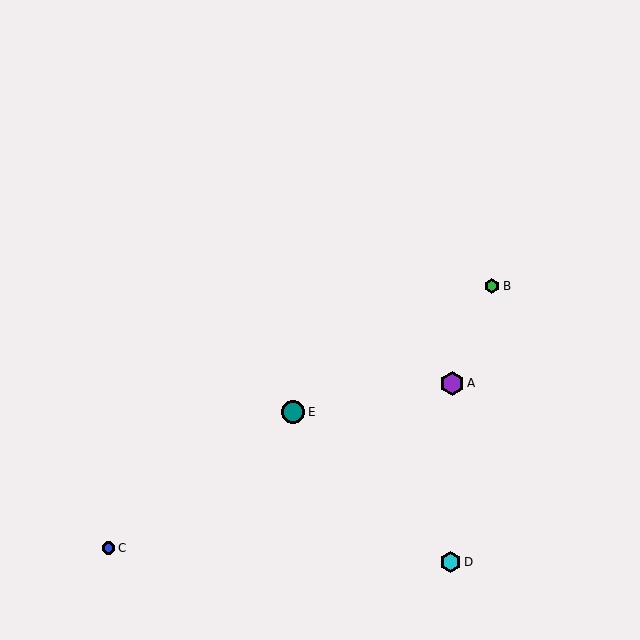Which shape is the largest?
The purple hexagon (labeled A) is the largest.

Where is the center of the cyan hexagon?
The center of the cyan hexagon is at (451, 562).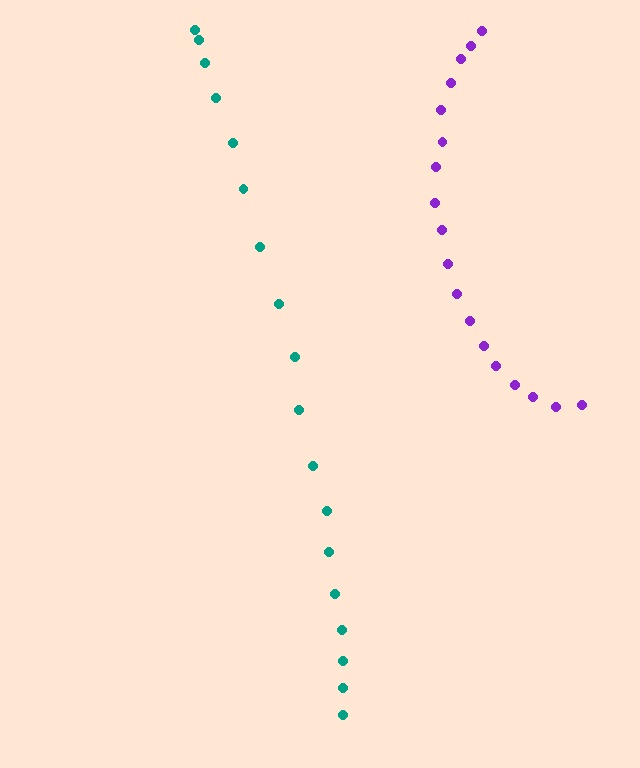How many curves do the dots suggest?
There are 2 distinct paths.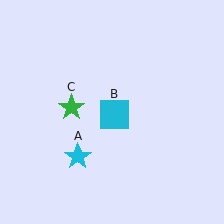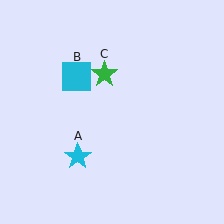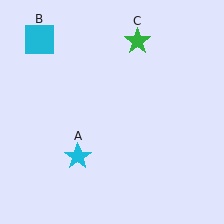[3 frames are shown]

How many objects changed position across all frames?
2 objects changed position: cyan square (object B), green star (object C).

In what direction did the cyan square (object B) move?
The cyan square (object B) moved up and to the left.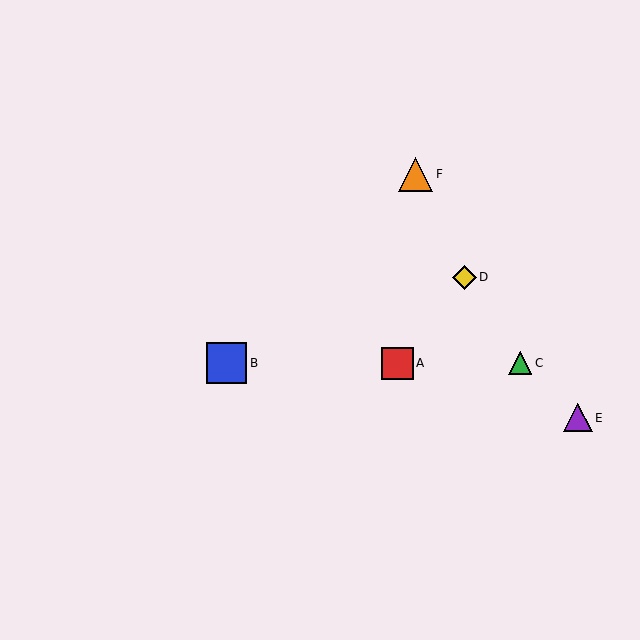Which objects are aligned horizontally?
Objects A, B, C are aligned horizontally.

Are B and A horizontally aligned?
Yes, both are at y≈363.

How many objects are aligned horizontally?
3 objects (A, B, C) are aligned horizontally.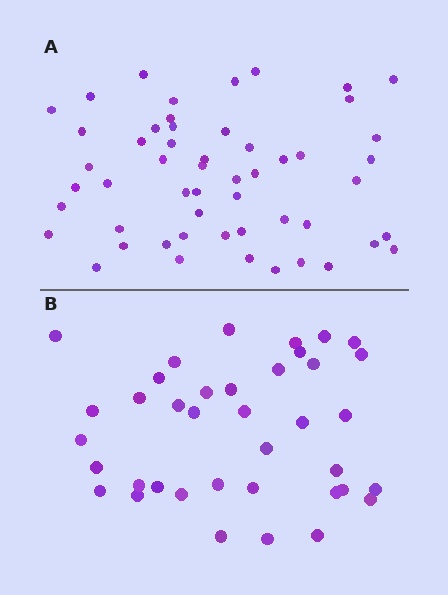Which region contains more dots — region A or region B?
Region A (the top region) has more dots.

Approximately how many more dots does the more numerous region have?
Region A has approximately 15 more dots than region B.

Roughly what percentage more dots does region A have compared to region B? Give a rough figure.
About 40% more.